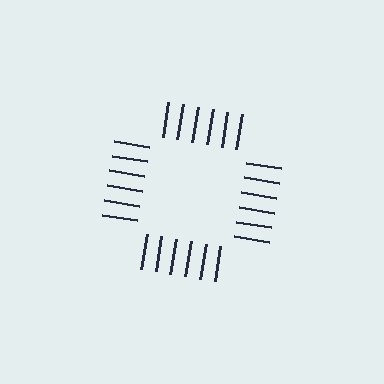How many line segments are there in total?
24 — 6 along each of the 4 edges.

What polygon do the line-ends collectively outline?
An illusory square — the line segments terminate on its edges but no continuous stroke is drawn.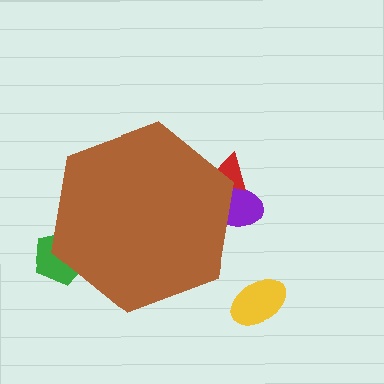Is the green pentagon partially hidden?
Yes, the green pentagon is partially hidden behind the brown hexagon.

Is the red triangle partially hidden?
Yes, the red triangle is partially hidden behind the brown hexagon.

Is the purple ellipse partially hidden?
Yes, the purple ellipse is partially hidden behind the brown hexagon.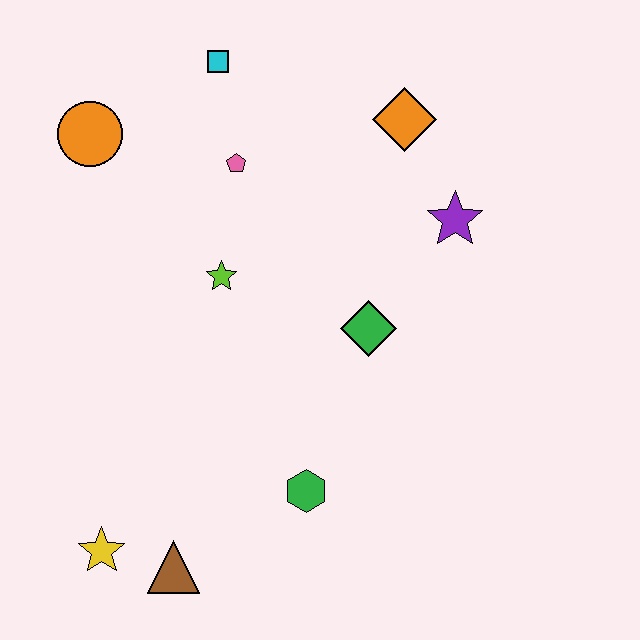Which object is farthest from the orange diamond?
The yellow star is farthest from the orange diamond.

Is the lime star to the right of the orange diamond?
No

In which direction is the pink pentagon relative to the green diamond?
The pink pentagon is above the green diamond.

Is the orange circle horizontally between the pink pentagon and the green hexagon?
No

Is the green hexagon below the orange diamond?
Yes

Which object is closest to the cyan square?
The pink pentagon is closest to the cyan square.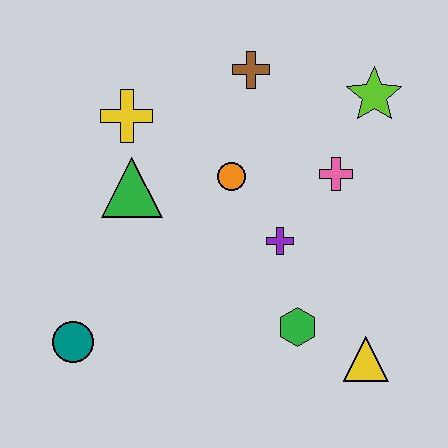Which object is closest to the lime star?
The pink cross is closest to the lime star.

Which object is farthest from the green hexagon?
The yellow cross is farthest from the green hexagon.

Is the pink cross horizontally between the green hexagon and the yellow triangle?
Yes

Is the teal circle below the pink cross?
Yes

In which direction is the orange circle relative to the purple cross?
The orange circle is above the purple cross.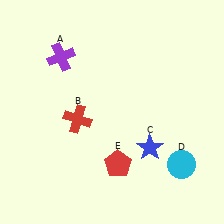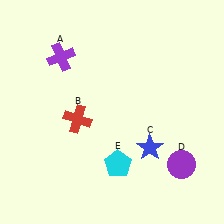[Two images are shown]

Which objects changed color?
D changed from cyan to purple. E changed from red to cyan.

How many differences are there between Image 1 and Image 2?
There are 2 differences between the two images.